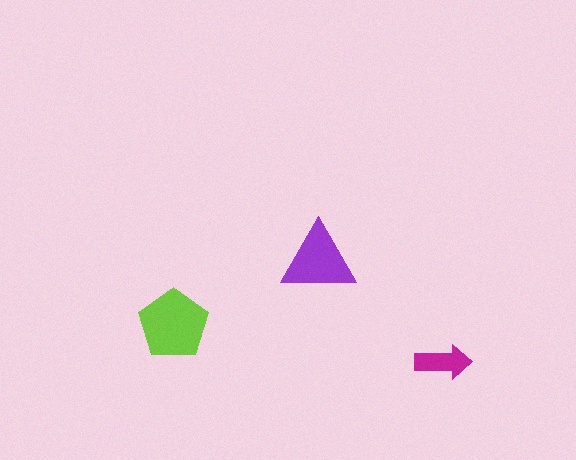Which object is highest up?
The purple triangle is topmost.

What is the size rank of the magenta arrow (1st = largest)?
3rd.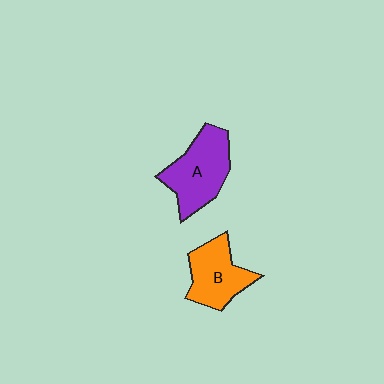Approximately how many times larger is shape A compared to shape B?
Approximately 1.2 times.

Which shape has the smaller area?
Shape B (orange).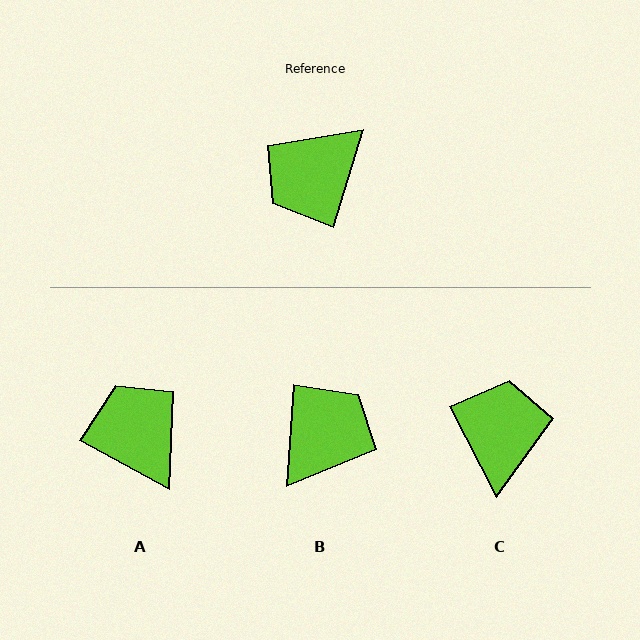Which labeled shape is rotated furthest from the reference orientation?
B, about 167 degrees away.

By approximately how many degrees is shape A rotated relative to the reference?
Approximately 102 degrees clockwise.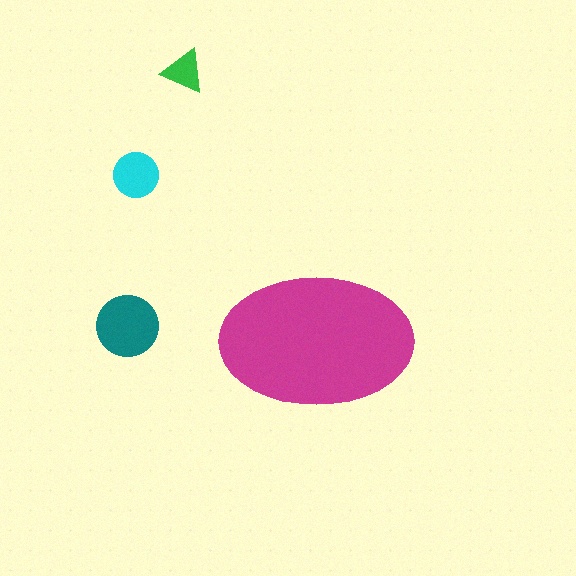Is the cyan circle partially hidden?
No, the cyan circle is fully visible.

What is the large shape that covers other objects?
A magenta ellipse.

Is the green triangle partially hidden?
No, the green triangle is fully visible.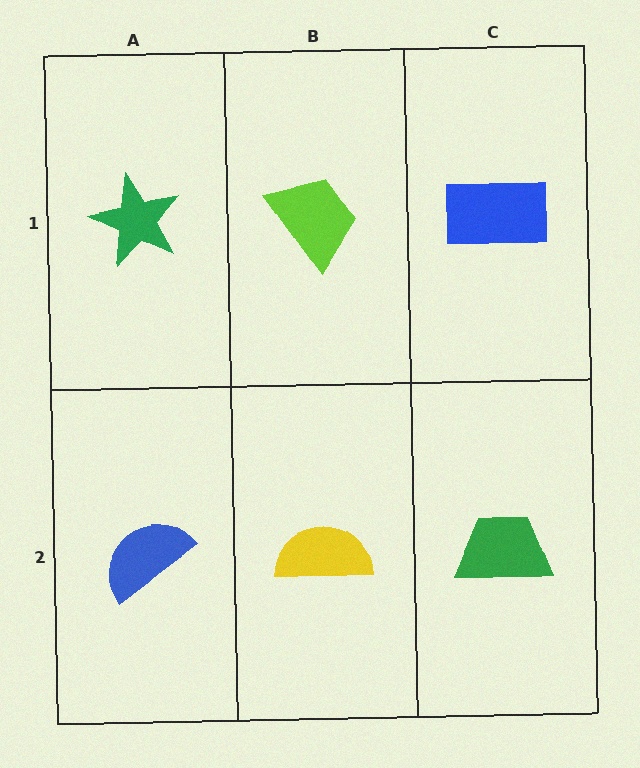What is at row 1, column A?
A green star.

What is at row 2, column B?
A yellow semicircle.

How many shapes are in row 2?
3 shapes.